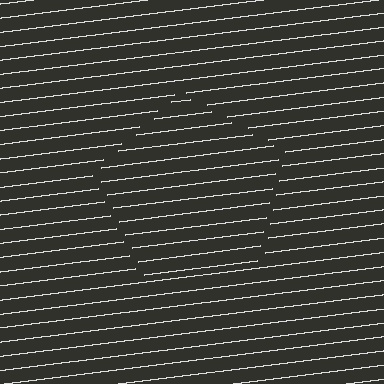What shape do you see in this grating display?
An illusory pentagon. The interior of the shape contains the same grating, shifted by half a period — the contour is defined by the phase discontinuity where line-ends from the inner and outer gratings abut.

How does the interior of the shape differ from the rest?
The interior of the shape contains the same grating, shifted by half a period — the contour is defined by the phase discontinuity where line-ends from the inner and outer gratings abut.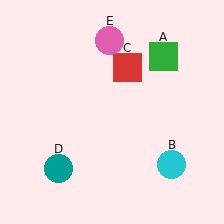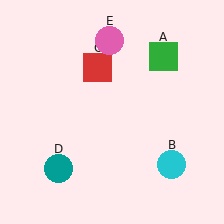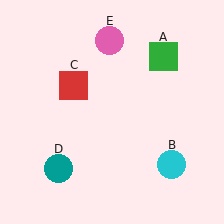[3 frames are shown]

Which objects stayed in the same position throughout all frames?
Green square (object A) and cyan circle (object B) and teal circle (object D) and pink circle (object E) remained stationary.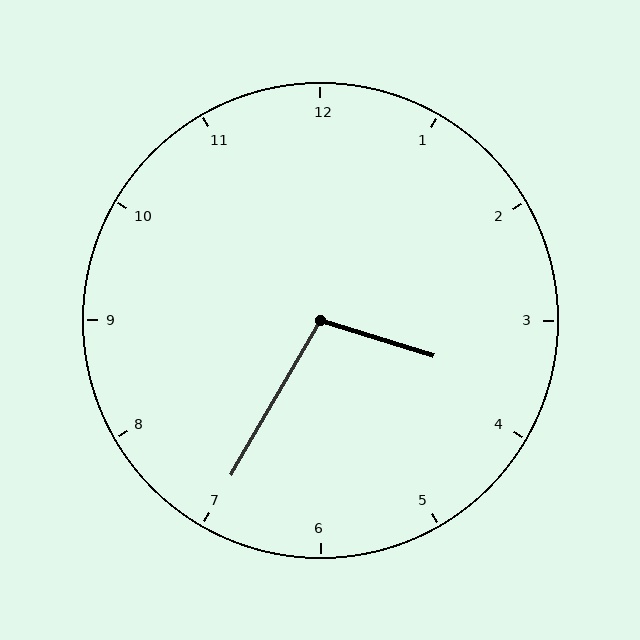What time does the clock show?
3:35.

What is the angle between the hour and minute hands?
Approximately 102 degrees.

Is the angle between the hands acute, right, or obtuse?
It is obtuse.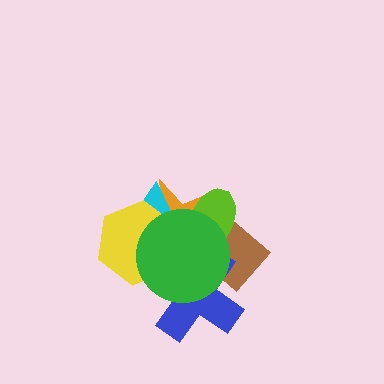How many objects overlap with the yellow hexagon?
4 objects overlap with the yellow hexagon.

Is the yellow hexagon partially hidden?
Yes, it is partially covered by another shape.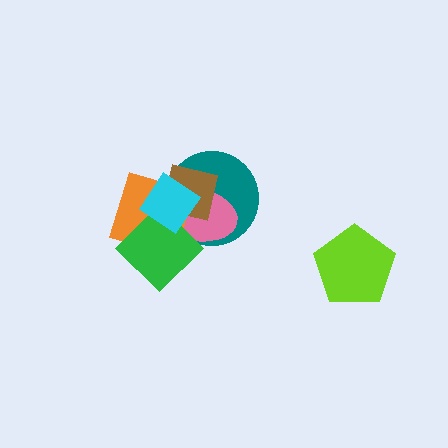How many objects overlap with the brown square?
5 objects overlap with the brown square.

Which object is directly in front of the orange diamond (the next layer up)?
The brown square is directly in front of the orange diamond.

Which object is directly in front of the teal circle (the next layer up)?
The pink ellipse is directly in front of the teal circle.